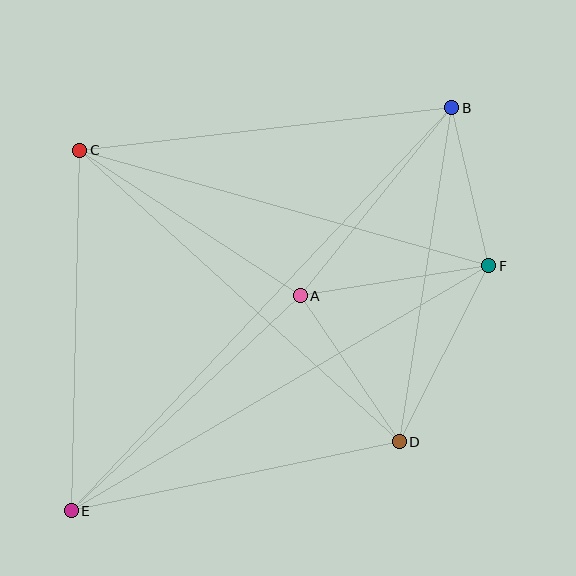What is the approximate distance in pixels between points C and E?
The distance between C and E is approximately 361 pixels.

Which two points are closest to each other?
Points B and F are closest to each other.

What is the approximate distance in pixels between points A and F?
The distance between A and F is approximately 191 pixels.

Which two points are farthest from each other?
Points B and E are farthest from each other.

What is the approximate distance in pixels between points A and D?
The distance between A and D is approximately 176 pixels.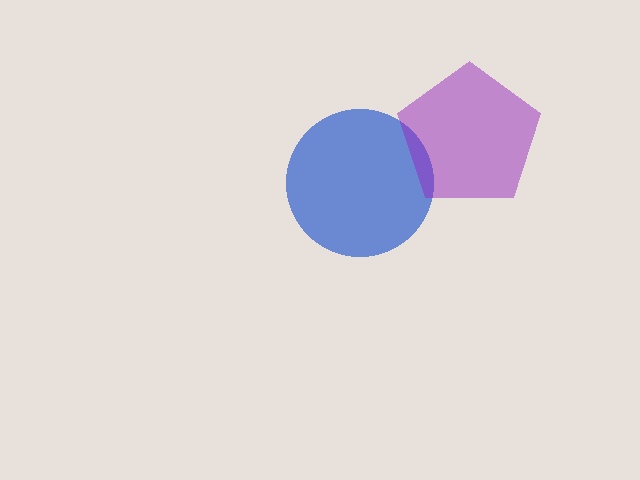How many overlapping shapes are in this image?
There are 2 overlapping shapes in the image.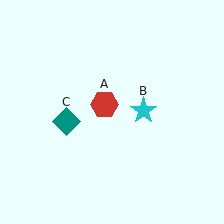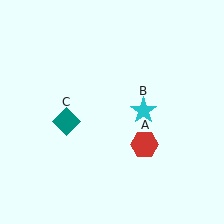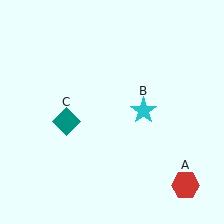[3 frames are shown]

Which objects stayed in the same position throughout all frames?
Cyan star (object B) and teal diamond (object C) remained stationary.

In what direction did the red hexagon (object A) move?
The red hexagon (object A) moved down and to the right.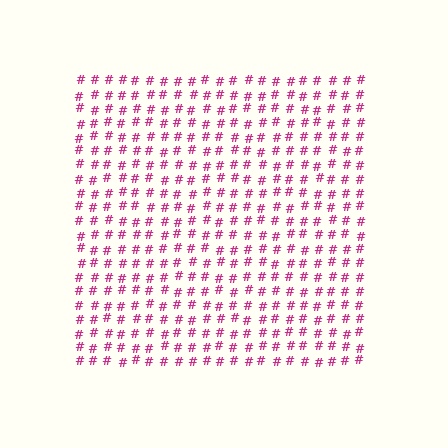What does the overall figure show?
The overall figure shows a square.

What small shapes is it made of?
It is made of small hash symbols.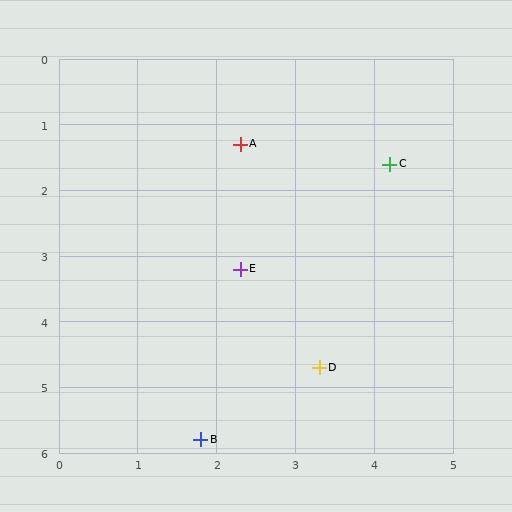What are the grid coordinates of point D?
Point D is at approximately (3.3, 4.7).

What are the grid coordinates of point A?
Point A is at approximately (2.3, 1.3).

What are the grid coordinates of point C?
Point C is at approximately (4.2, 1.6).